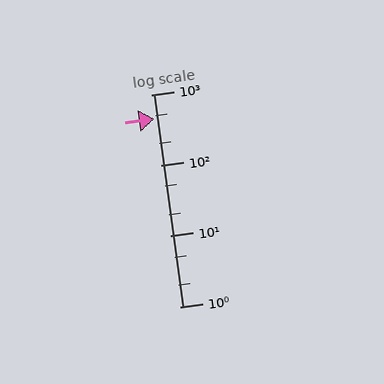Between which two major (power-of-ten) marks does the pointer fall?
The pointer is between 100 and 1000.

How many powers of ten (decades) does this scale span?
The scale spans 3 decades, from 1 to 1000.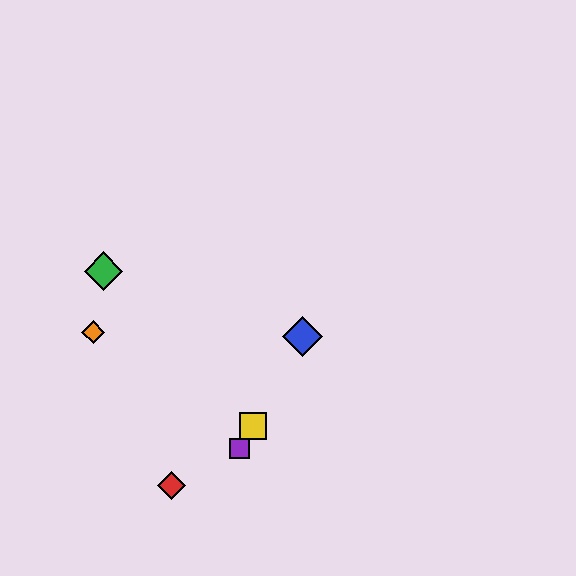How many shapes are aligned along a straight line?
3 shapes (the blue diamond, the yellow square, the purple square) are aligned along a straight line.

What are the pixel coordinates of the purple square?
The purple square is at (240, 449).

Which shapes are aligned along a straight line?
The blue diamond, the yellow square, the purple square are aligned along a straight line.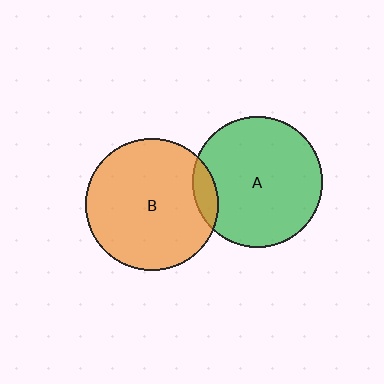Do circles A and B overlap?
Yes.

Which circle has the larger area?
Circle B (orange).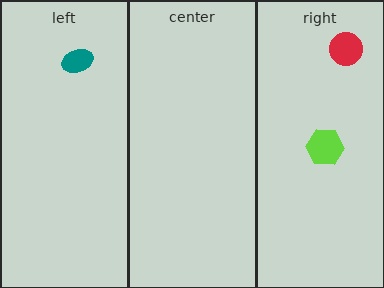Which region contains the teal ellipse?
The left region.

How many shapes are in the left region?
1.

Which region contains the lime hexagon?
The right region.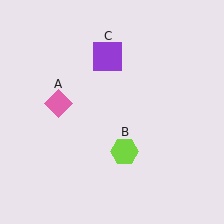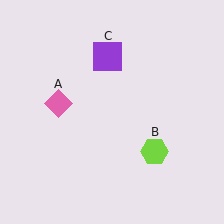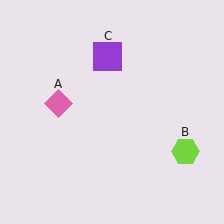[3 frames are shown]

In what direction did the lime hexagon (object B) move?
The lime hexagon (object B) moved right.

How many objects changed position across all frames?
1 object changed position: lime hexagon (object B).